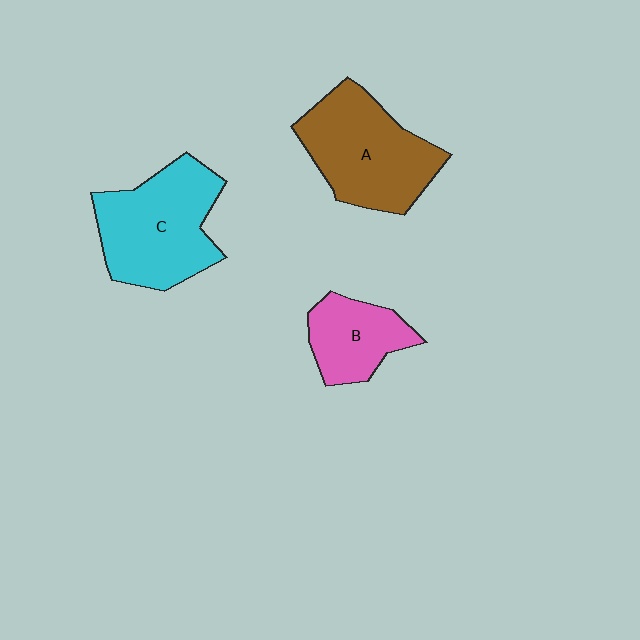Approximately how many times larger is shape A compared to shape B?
Approximately 1.8 times.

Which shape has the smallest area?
Shape B (pink).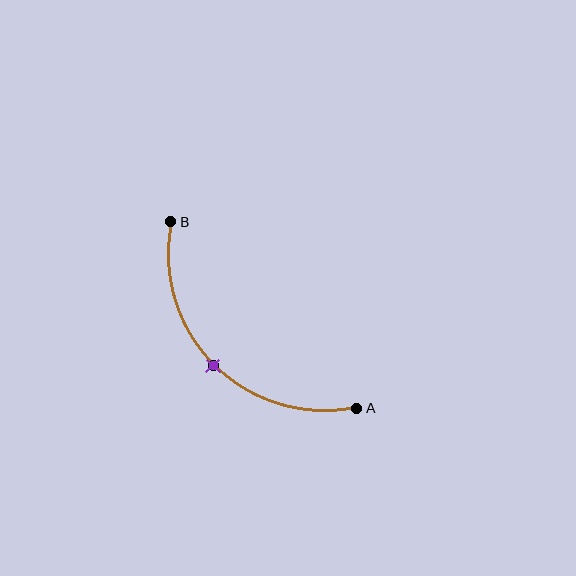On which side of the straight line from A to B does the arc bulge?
The arc bulges below and to the left of the straight line connecting A and B.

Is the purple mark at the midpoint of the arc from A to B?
Yes. The purple mark lies on the arc at equal arc-length from both A and B — it is the arc midpoint.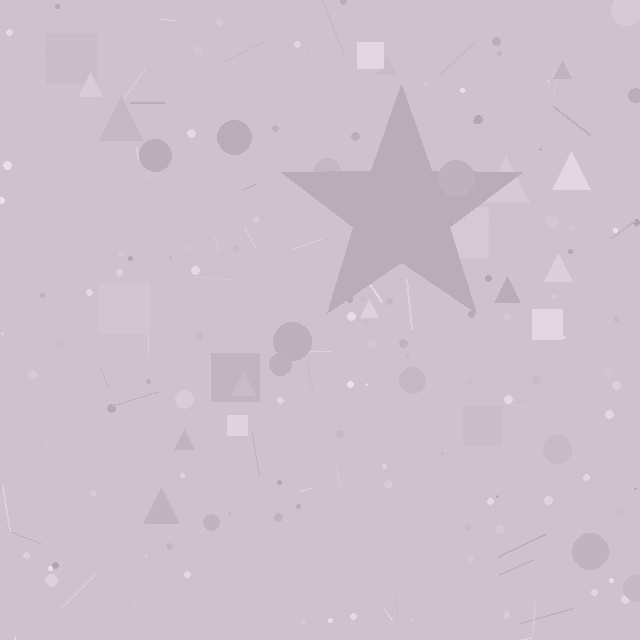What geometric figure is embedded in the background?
A star is embedded in the background.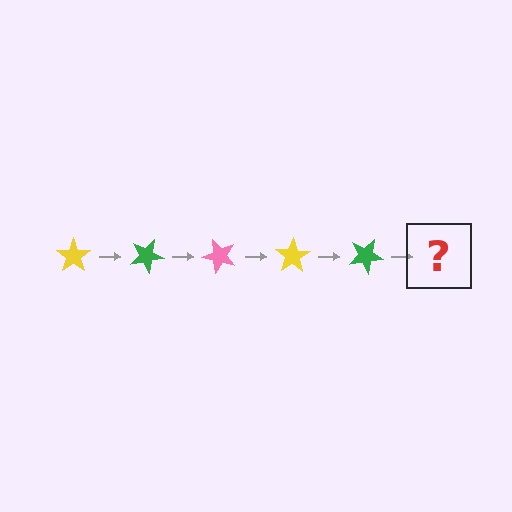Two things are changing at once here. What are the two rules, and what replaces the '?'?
The two rules are that it rotates 25 degrees each step and the color cycles through yellow, green, and pink. The '?' should be a pink star, rotated 125 degrees from the start.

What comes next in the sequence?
The next element should be a pink star, rotated 125 degrees from the start.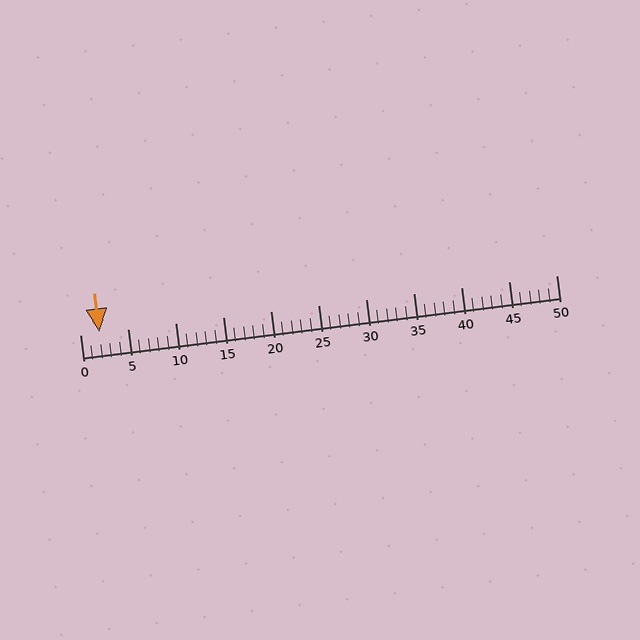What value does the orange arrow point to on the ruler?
The orange arrow points to approximately 2.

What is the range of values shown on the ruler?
The ruler shows values from 0 to 50.